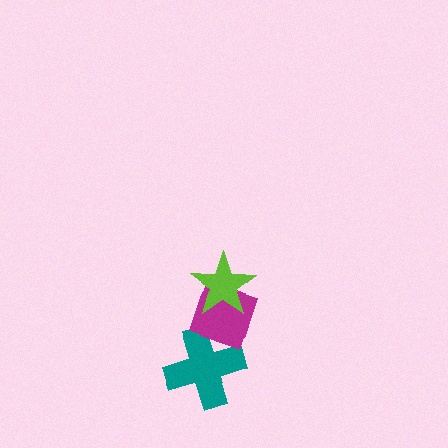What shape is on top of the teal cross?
The magenta diamond is on top of the teal cross.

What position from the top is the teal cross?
The teal cross is 3rd from the top.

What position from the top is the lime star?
The lime star is 1st from the top.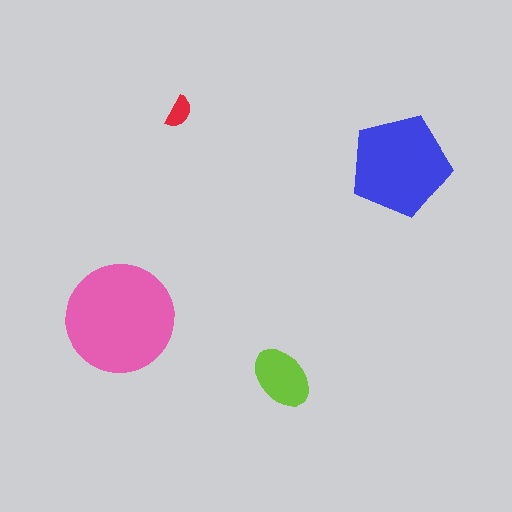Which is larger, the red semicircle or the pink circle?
The pink circle.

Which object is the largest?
The pink circle.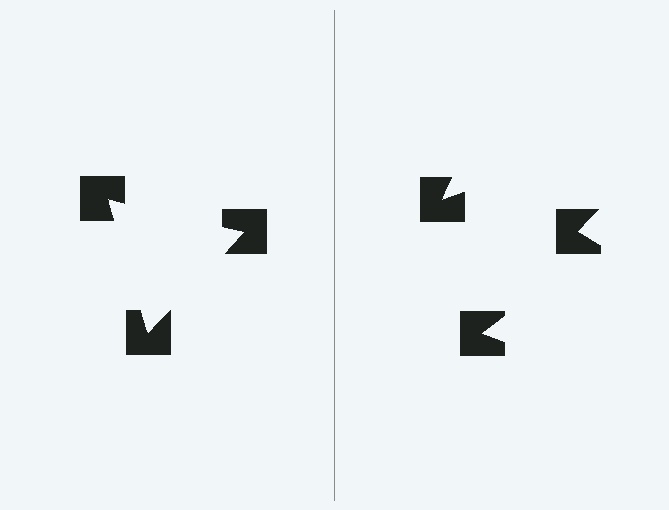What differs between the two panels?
The notched squares are positioned identically on both sides; only the wedge orientations differ. On the left they align to a triangle; on the right they are misaligned.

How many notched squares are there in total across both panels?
6 — 3 on each side.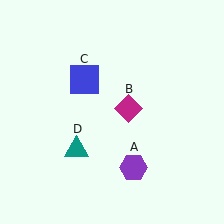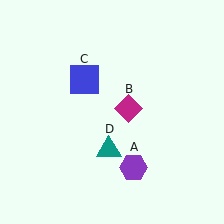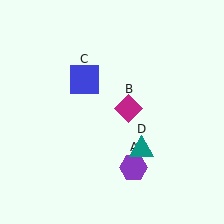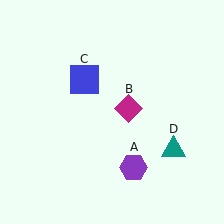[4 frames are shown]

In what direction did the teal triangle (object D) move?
The teal triangle (object D) moved right.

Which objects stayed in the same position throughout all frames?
Purple hexagon (object A) and magenta diamond (object B) and blue square (object C) remained stationary.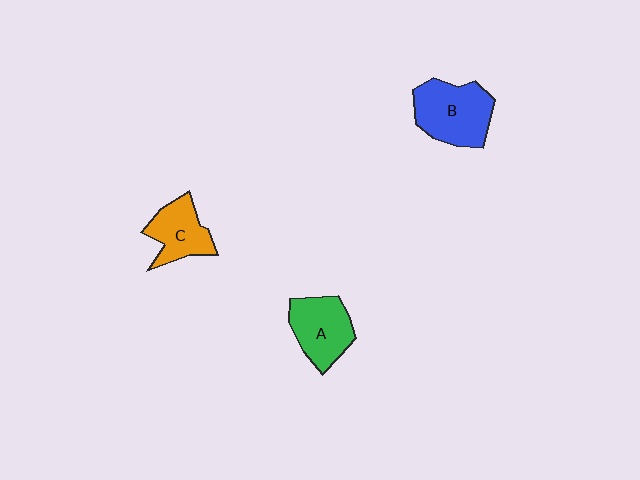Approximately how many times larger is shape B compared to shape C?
Approximately 1.4 times.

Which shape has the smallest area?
Shape C (orange).